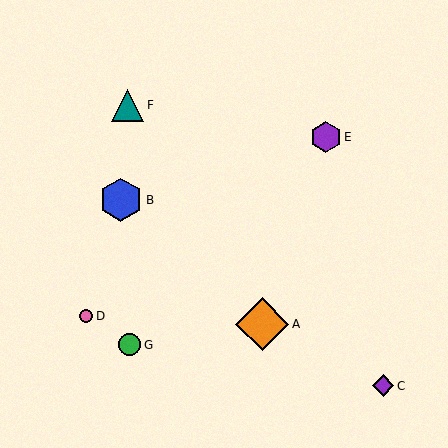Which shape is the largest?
The orange diamond (labeled A) is the largest.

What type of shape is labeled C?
Shape C is a purple diamond.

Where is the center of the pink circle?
The center of the pink circle is at (86, 316).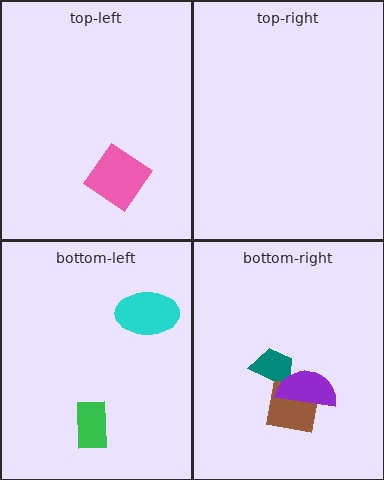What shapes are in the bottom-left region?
The green rectangle, the cyan ellipse.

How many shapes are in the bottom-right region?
3.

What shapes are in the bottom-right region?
The teal trapezoid, the brown square, the purple semicircle.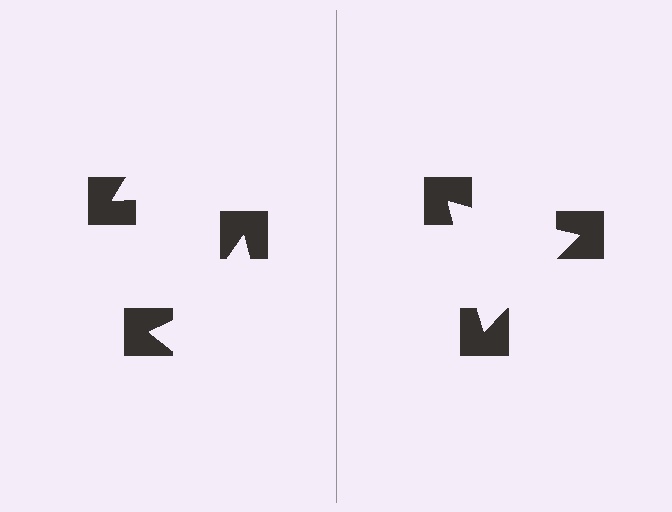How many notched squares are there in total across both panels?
6 — 3 on each side.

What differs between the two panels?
The notched squares are positioned identically on both sides; only the wedge orientations differ. On the right they align to a triangle; on the left they are misaligned.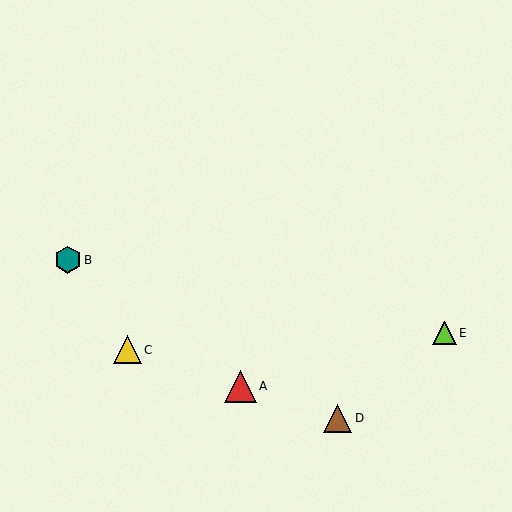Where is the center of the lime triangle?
The center of the lime triangle is at (445, 333).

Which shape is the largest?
The red triangle (labeled A) is the largest.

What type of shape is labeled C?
Shape C is a yellow triangle.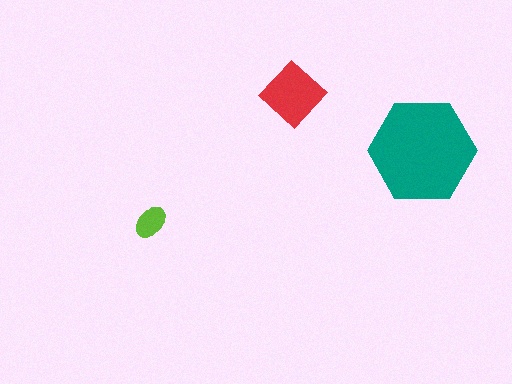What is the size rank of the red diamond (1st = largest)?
2nd.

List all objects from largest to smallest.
The teal hexagon, the red diamond, the lime ellipse.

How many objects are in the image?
There are 3 objects in the image.